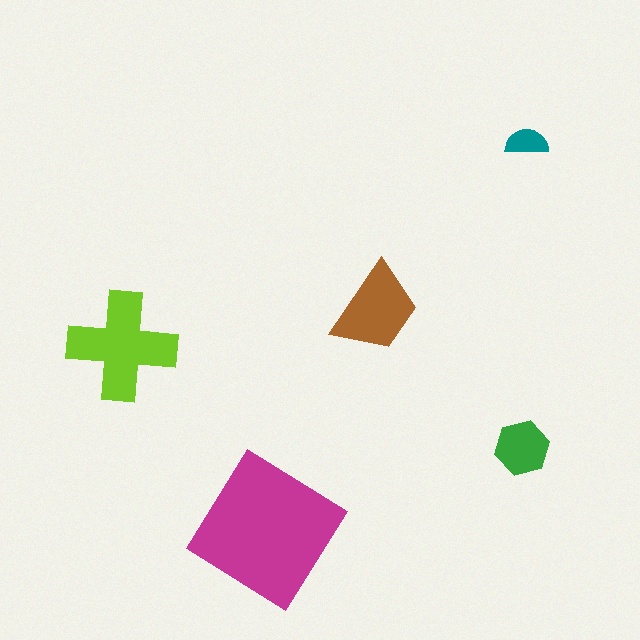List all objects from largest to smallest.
The magenta diamond, the lime cross, the brown trapezoid, the green hexagon, the teal semicircle.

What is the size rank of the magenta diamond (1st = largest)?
1st.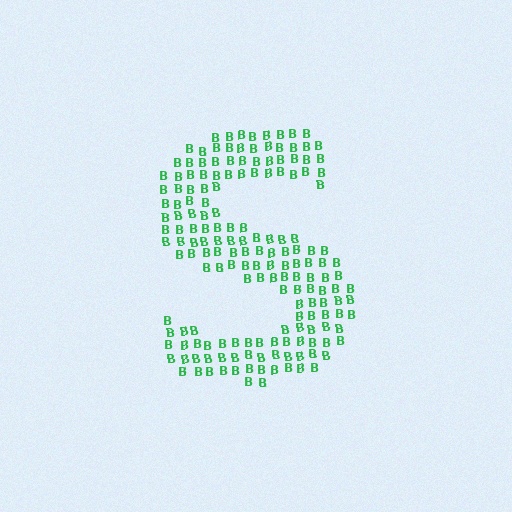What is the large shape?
The large shape is the letter S.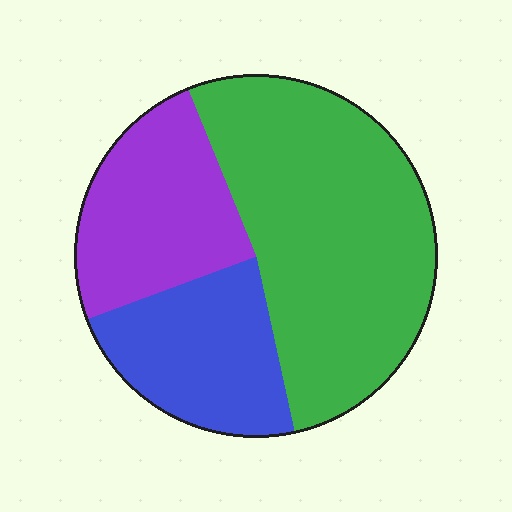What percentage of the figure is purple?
Purple covers around 25% of the figure.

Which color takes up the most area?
Green, at roughly 55%.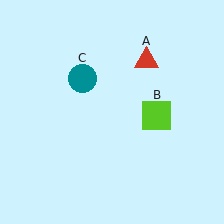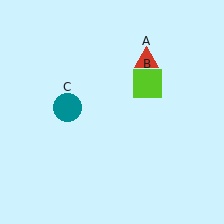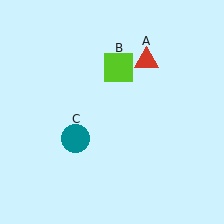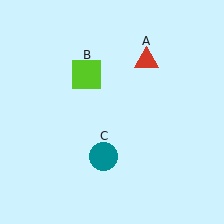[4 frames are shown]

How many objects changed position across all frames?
2 objects changed position: lime square (object B), teal circle (object C).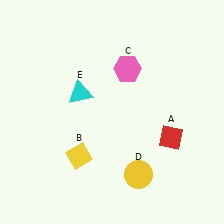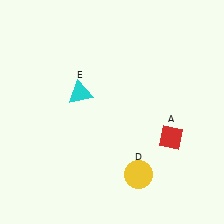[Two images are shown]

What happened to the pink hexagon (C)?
The pink hexagon (C) was removed in Image 2. It was in the top-right area of Image 1.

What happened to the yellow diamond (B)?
The yellow diamond (B) was removed in Image 2. It was in the bottom-left area of Image 1.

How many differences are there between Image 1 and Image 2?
There are 2 differences between the two images.